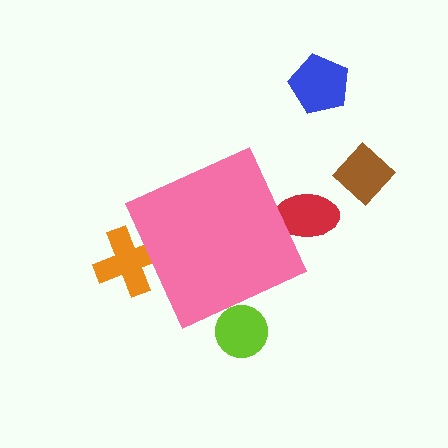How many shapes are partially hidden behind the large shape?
3 shapes are partially hidden.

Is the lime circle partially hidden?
Yes, the lime circle is partially hidden behind the pink diamond.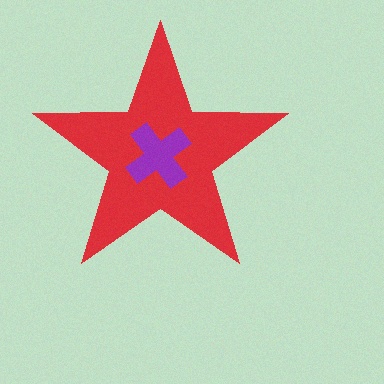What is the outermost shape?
The red star.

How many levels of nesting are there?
2.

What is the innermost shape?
The purple cross.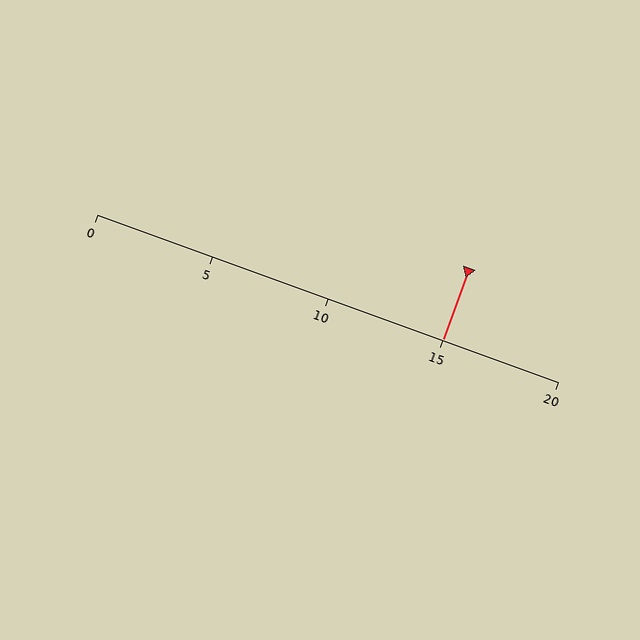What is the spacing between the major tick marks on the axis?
The major ticks are spaced 5 apart.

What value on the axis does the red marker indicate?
The marker indicates approximately 15.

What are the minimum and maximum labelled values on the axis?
The axis runs from 0 to 20.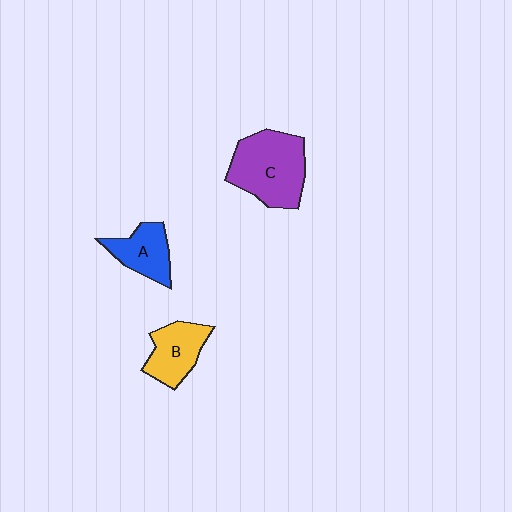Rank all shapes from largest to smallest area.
From largest to smallest: C (purple), B (yellow), A (blue).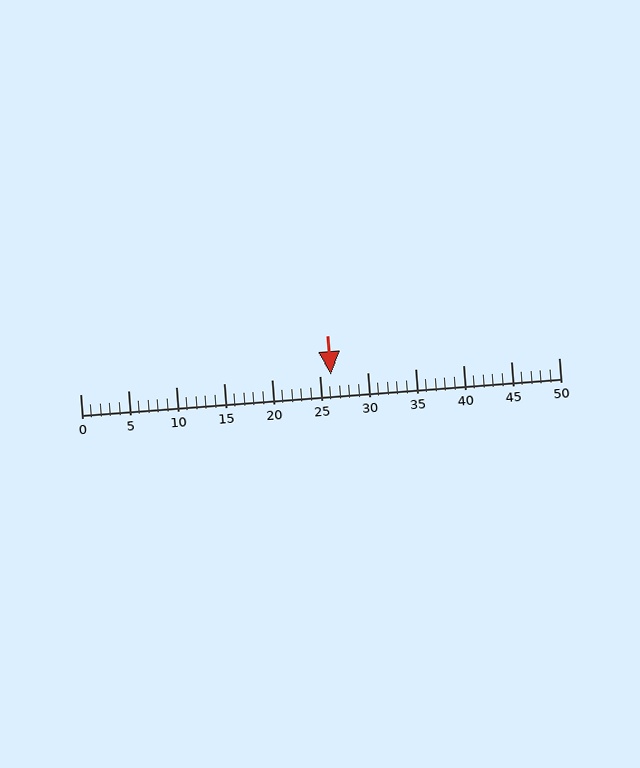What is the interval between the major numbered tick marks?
The major tick marks are spaced 5 units apart.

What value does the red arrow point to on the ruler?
The red arrow points to approximately 26.